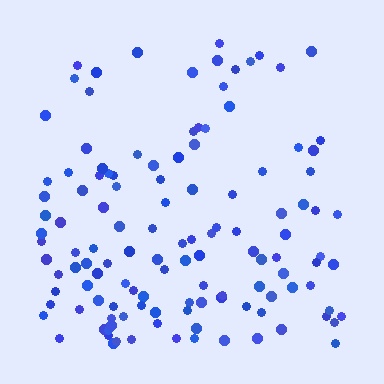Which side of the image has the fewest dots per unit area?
The top.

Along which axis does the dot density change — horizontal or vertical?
Vertical.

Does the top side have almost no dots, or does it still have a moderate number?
Still a moderate number, just noticeably fewer than the bottom.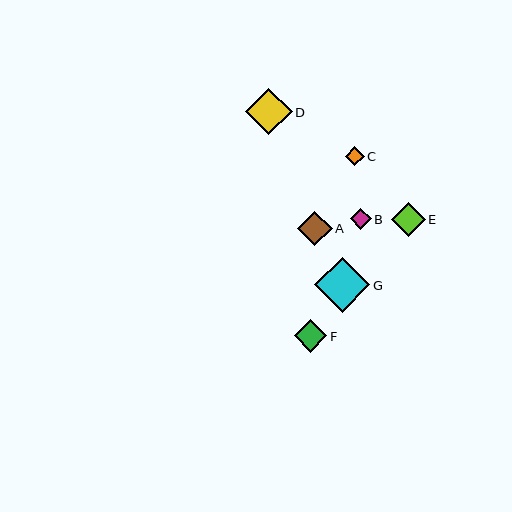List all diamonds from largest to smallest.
From largest to smallest: G, D, A, E, F, B, C.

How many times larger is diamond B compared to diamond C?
Diamond B is approximately 1.1 times the size of diamond C.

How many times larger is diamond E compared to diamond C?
Diamond E is approximately 1.8 times the size of diamond C.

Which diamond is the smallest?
Diamond C is the smallest with a size of approximately 19 pixels.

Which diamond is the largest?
Diamond G is the largest with a size of approximately 56 pixels.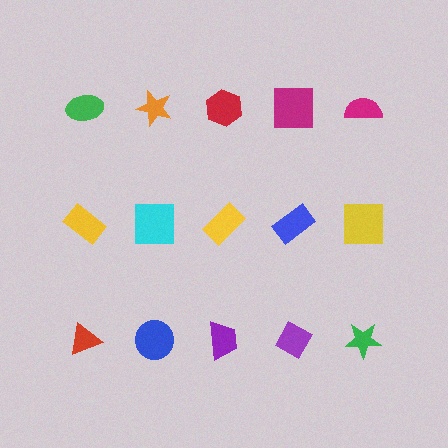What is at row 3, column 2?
A blue circle.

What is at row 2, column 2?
A cyan square.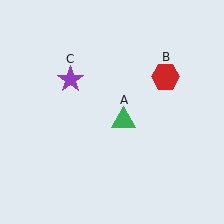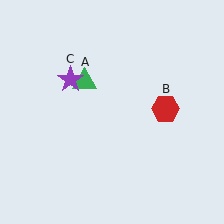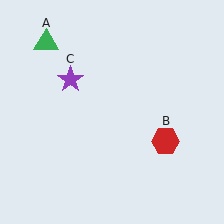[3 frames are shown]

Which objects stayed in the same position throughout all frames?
Purple star (object C) remained stationary.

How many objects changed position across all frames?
2 objects changed position: green triangle (object A), red hexagon (object B).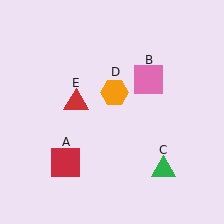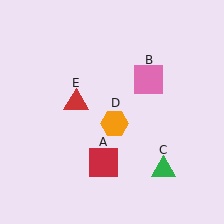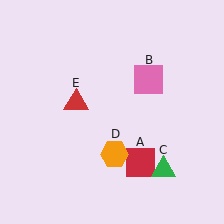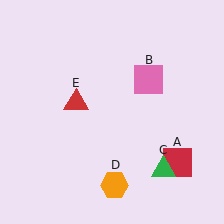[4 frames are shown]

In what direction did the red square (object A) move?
The red square (object A) moved right.